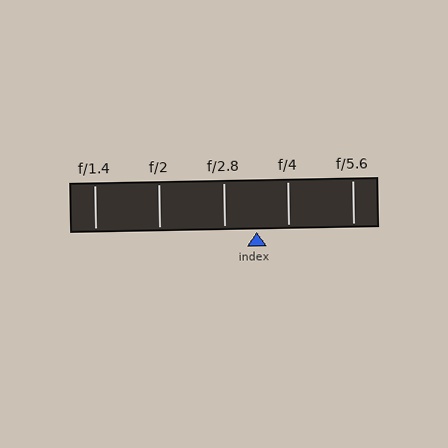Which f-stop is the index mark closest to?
The index mark is closest to f/2.8.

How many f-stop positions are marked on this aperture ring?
There are 5 f-stop positions marked.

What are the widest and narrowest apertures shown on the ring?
The widest aperture shown is f/1.4 and the narrowest is f/5.6.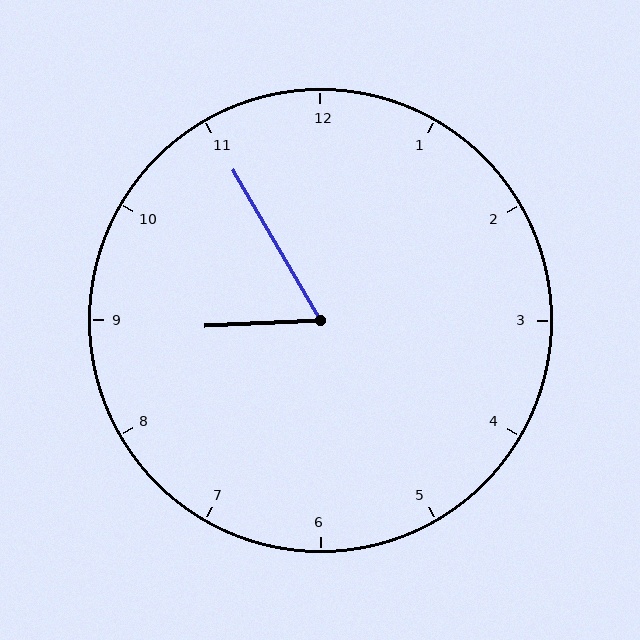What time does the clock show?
8:55.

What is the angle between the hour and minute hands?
Approximately 62 degrees.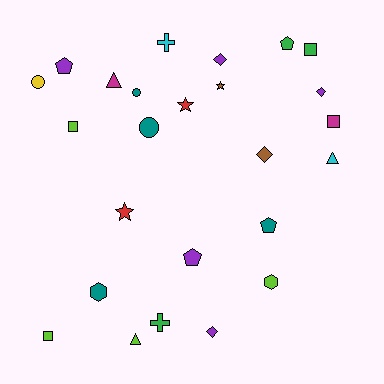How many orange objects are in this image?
There are no orange objects.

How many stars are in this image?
There are 3 stars.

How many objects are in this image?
There are 25 objects.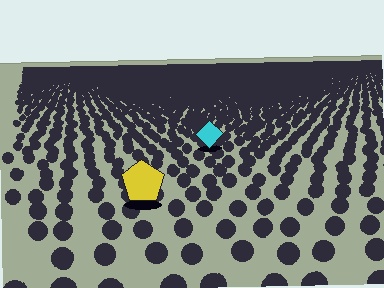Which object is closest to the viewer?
The yellow pentagon is closest. The texture marks near it are larger and more spread out.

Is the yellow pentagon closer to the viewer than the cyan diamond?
Yes. The yellow pentagon is closer — you can tell from the texture gradient: the ground texture is coarser near it.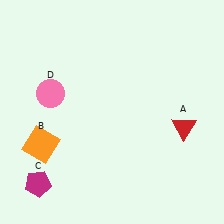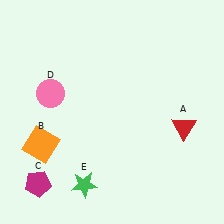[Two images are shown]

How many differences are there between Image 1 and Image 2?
There is 1 difference between the two images.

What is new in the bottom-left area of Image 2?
A green star (E) was added in the bottom-left area of Image 2.